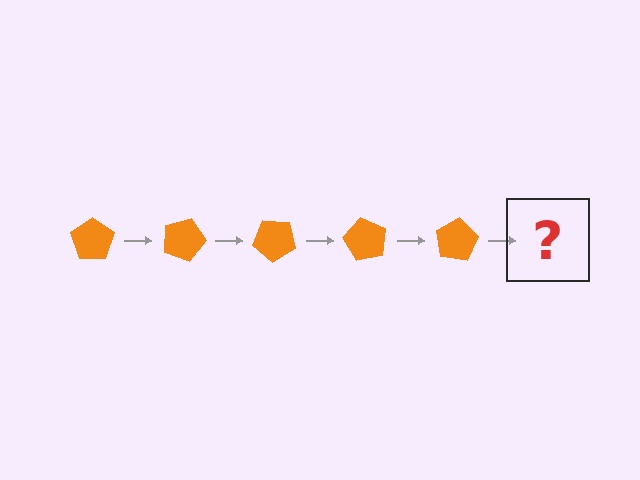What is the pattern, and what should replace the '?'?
The pattern is that the pentagon rotates 20 degrees each step. The '?' should be an orange pentagon rotated 100 degrees.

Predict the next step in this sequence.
The next step is an orange pentagon rotated 100 degrees.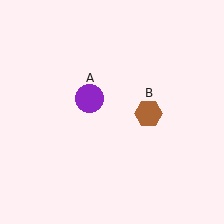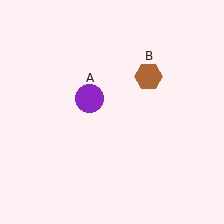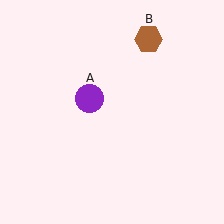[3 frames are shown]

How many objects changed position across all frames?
1 object changed position: brown hexagon (object B).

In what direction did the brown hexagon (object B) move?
The brown hexagon (object B) moved up.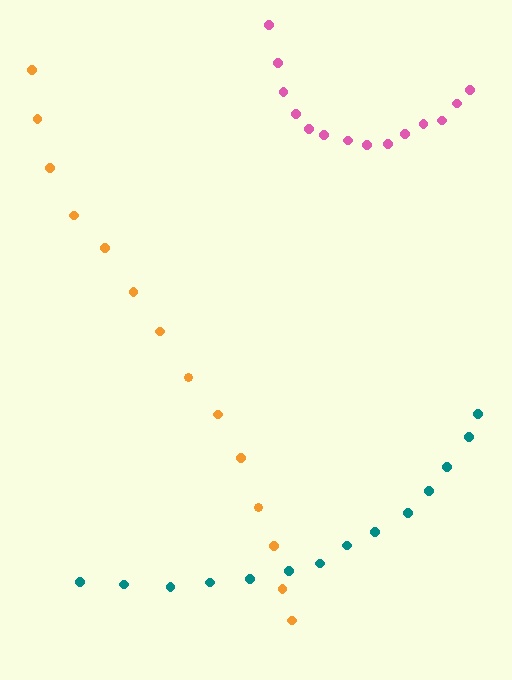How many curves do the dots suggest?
There are 3 distinct paths.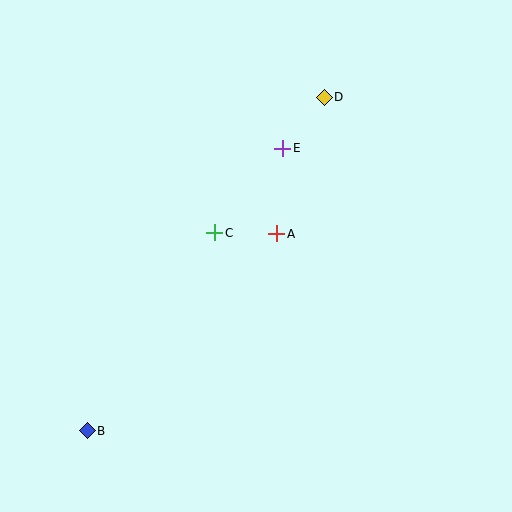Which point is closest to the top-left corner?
Point C is closest to the top-left corner.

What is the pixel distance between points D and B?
The distance between D and B is 409 pixels.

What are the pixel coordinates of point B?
Point B is at (87, 430).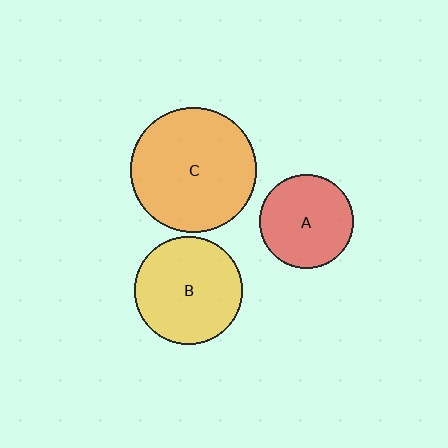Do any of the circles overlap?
No, none of the circles overlap.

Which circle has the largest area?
Circle C (orange).